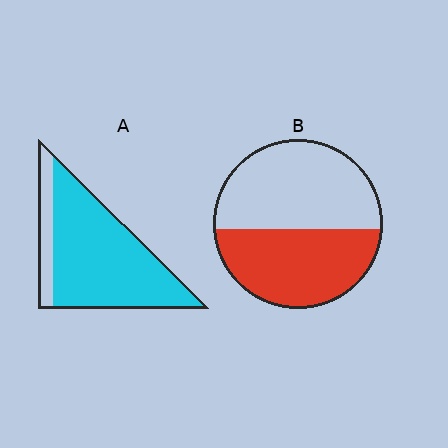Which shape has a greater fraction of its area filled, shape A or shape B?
Shape A.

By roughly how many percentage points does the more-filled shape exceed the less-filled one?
By roughly 35 percentage points (A over B).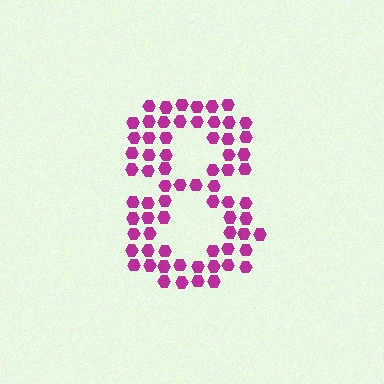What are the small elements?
The small elements are hexagons.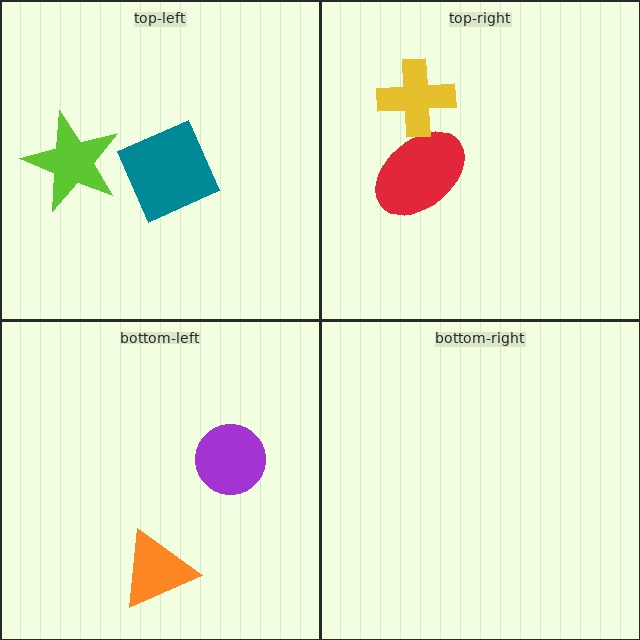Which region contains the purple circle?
The bottom-left region.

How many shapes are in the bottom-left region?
2.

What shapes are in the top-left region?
The lime star, the teal diamond.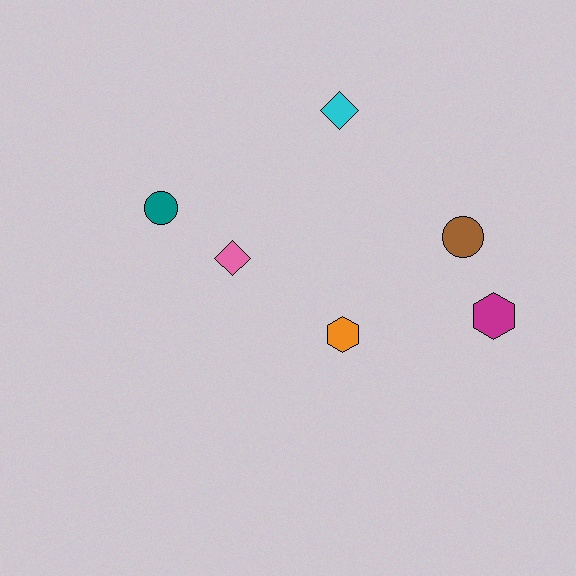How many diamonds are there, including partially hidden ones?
There are 2 diamonds.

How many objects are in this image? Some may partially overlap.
There are 6 objects.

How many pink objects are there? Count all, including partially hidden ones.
There is 1 pink object.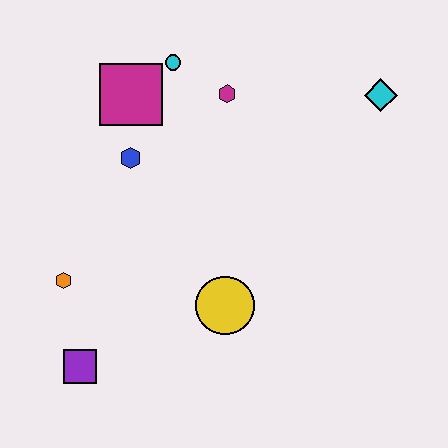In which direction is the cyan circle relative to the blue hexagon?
The cyan circle is above the blue hexagon.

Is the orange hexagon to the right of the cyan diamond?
No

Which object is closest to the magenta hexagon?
The cyan circle is closest to the magenta hexagon.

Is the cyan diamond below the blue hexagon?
No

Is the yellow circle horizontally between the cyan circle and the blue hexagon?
No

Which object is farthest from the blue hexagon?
The cyan diamond is farthest from the blue hexagon.